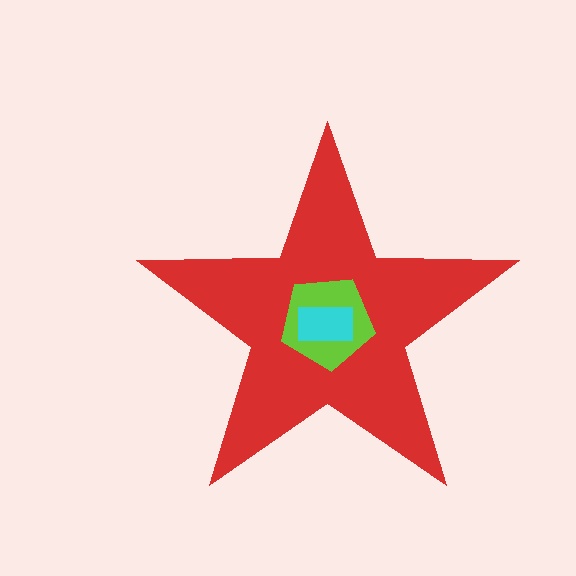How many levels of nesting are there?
3.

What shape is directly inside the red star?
The lime pentagon.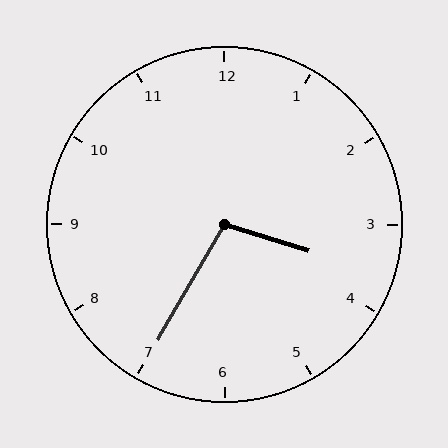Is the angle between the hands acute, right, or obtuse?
It is obtuse.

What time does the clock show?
3:35.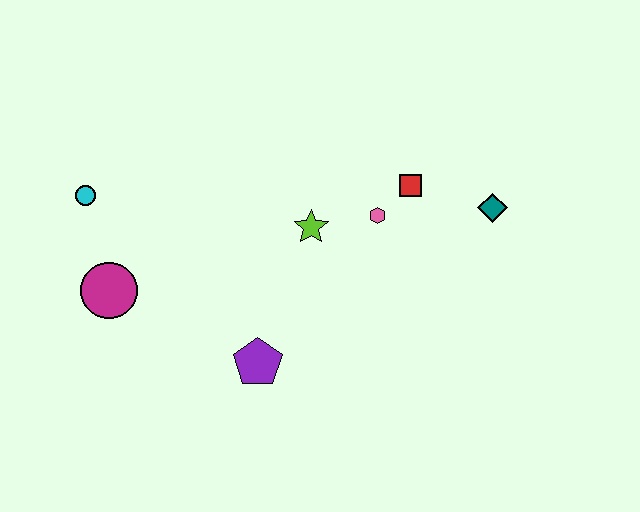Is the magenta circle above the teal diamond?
No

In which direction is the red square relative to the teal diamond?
The red square is to the left of the teal diamond.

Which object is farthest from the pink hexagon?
The cyan circle is farthest from the pink hexagon.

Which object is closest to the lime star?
The pink hexagon is closest to the lime star.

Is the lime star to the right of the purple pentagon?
Yes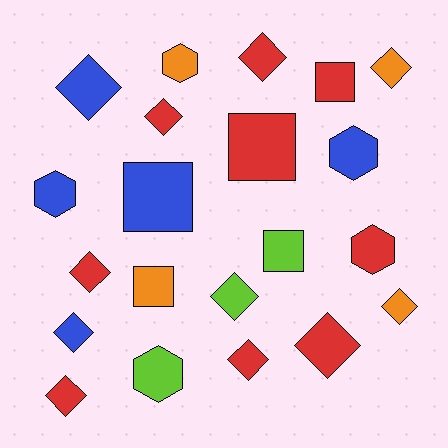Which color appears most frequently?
Red, with 9 objects.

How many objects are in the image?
There are 21 objects.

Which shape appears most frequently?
Diamond, with 11 objects.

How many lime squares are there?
There is 1 lime square.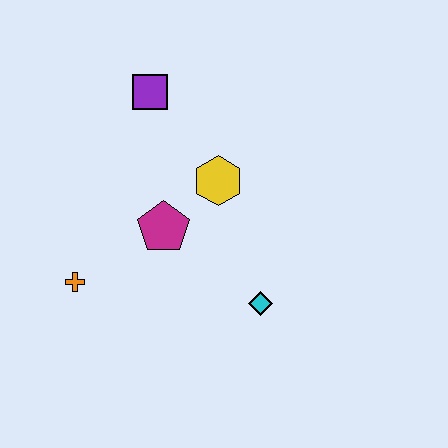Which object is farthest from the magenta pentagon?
The purple square is farthest from the magenta pentagon.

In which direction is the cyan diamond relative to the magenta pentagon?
The cyan diamond is to the right of the magenta pentagon.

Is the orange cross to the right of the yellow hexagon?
No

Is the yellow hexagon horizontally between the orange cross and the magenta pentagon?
No